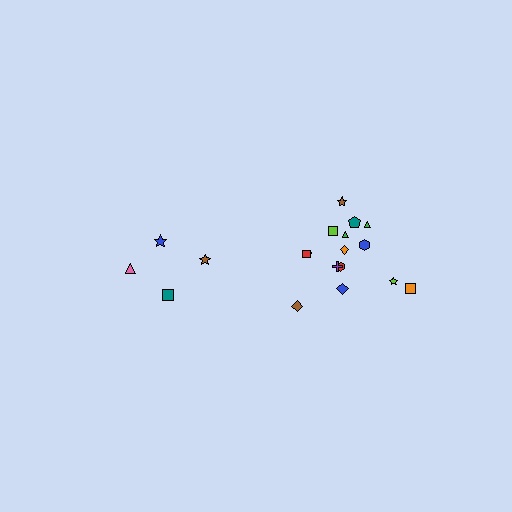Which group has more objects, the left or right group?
The right group.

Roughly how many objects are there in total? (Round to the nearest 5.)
Roughly 20 objects in total.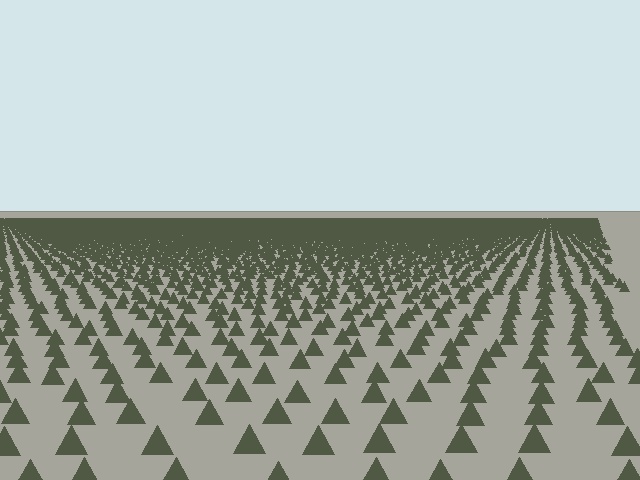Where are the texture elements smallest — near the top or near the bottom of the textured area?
Near the top.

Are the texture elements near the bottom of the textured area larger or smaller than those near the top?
Larger. Near the bottom, elements are closer to the viewer and appear at a bigger on-screen size.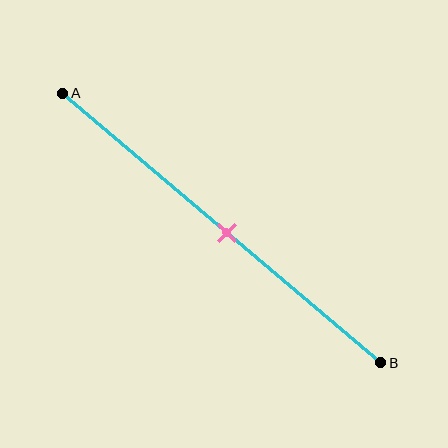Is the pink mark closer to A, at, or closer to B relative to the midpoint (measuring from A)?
The pink mark is approximately at the midpoint of segment AB.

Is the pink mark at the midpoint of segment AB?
Yes, the mark is approximately at the midpoint.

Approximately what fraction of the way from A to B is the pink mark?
The pink mark is approximately 50% of the way from A to B.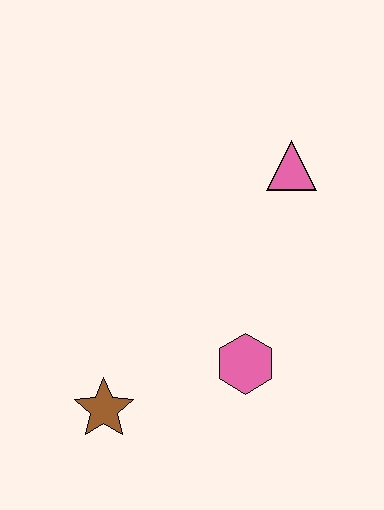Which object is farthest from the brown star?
The pink triangle is farthest from the brown star.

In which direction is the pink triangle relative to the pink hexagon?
The pink triangle is above the pink hexagon.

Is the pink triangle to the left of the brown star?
No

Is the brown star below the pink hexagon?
Yes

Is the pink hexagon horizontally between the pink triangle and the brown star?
Yes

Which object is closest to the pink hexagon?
The brown star is closest to the pink hexagon.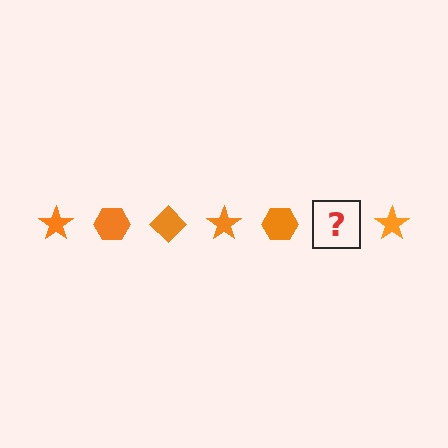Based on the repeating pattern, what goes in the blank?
The blank should be an orange diamond.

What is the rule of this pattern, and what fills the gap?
The rule is that the pattern cycles through star, hexagon, diamond shapes in orange. The gap should be filled with an orange diamond.